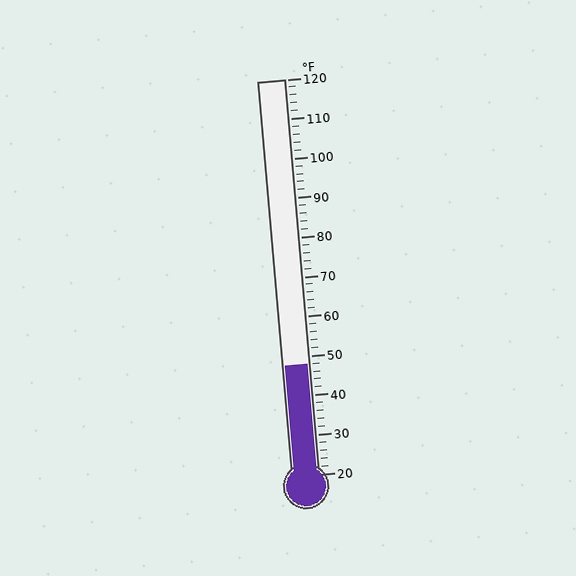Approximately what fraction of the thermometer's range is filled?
The thermometer is filled to approximately 30% of its range.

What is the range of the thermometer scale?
The thermometer scale ranges from 20°F to 120°F.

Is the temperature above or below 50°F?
The temperature is below 50°F.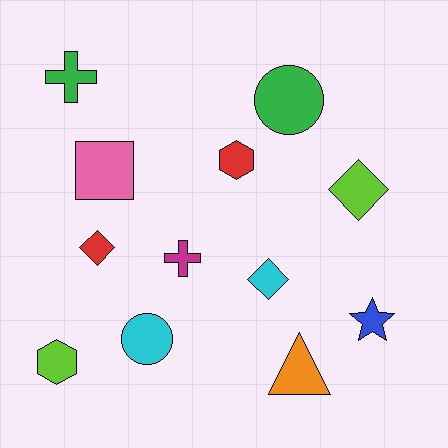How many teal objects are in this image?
There are no teal objects.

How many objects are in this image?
There are 12 objects.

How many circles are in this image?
There are 2 circles.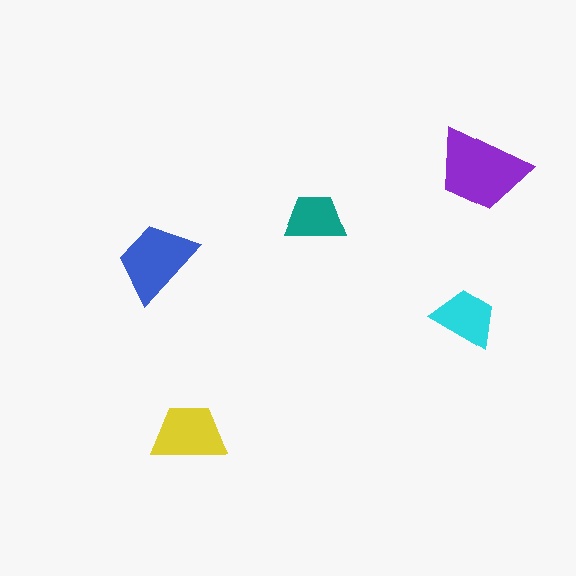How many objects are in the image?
There are 5 objects in the image.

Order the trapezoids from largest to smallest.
the purple one, the blue one, the yellow one, the cyan one, the teal one.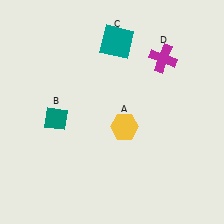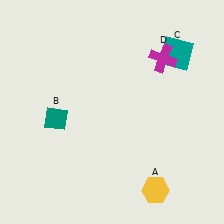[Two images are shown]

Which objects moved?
The objects that moved are: the yellow hexagon (A), the teal square (C).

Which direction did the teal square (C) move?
The teal square (C) moved right.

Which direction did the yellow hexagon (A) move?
The yellow hexagon (A) moved down.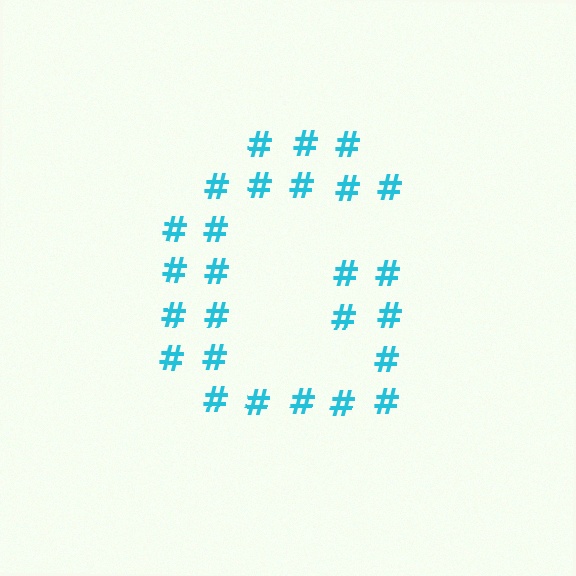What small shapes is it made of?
It is made of small hash symbols.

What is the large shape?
The large shape is the letter G.